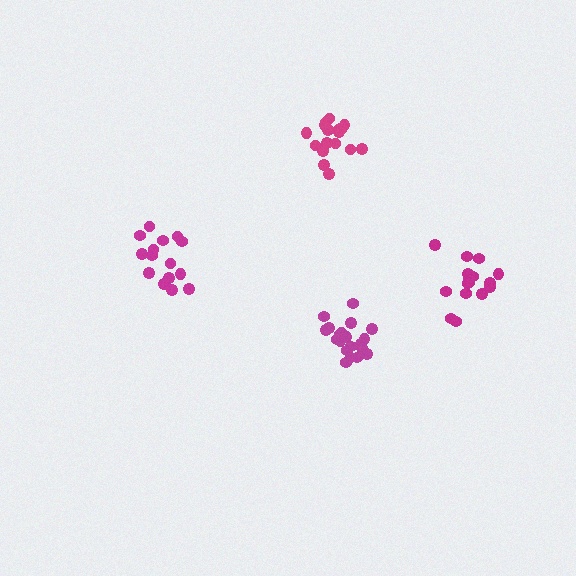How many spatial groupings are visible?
There are 4 spatial groupings.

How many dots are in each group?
Group 1: 16 dots, Group 2: 15 dots, Group 3: 20 dots, Group 4: 17 dots (68 total).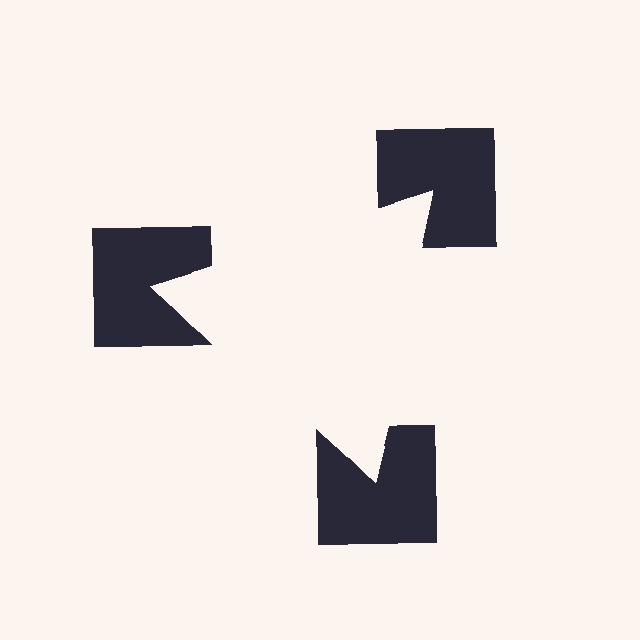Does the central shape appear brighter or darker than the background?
It typically appears slightly brighter than the background, even though no actual brightness change is drawn.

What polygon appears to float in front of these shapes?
An illusory triangle — its edges are inferred from the aligned wedge cuts in the notched squares, not physically drawn.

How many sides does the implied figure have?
3 sides.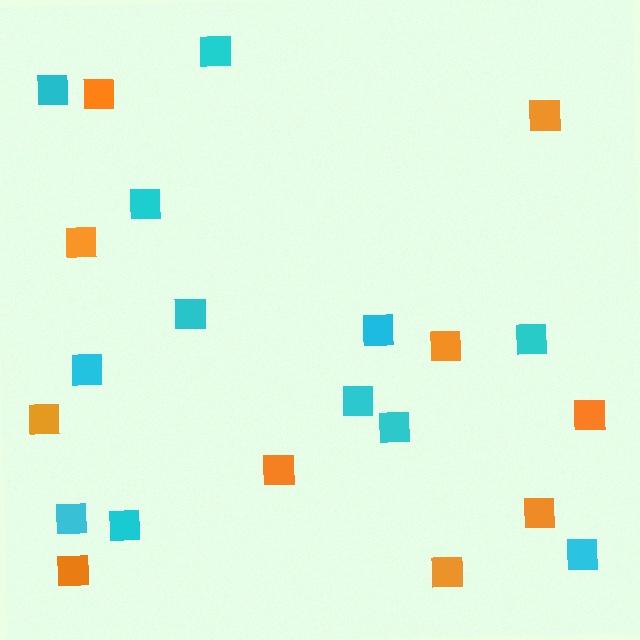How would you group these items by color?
There are 2 groups: one group of orange squares (10) and one group of cyan squares (12).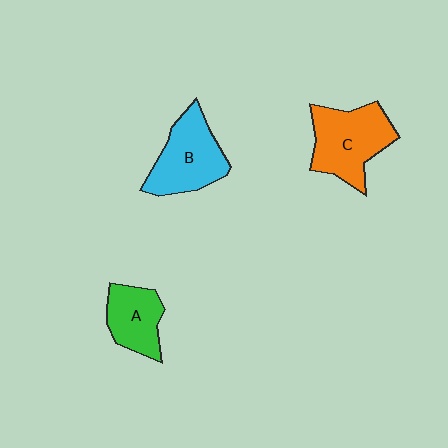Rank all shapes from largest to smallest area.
From largest to smallest: C (orange), B (cyan), A (green).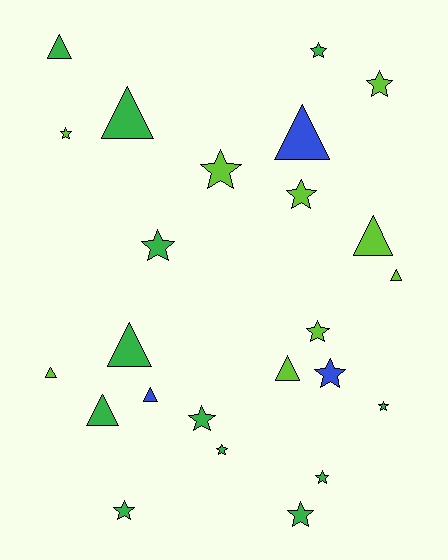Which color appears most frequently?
Green, with 12 objects.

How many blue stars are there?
There is 1 blue star.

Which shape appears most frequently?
Star, with 14 objects.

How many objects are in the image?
There are 24 objects.